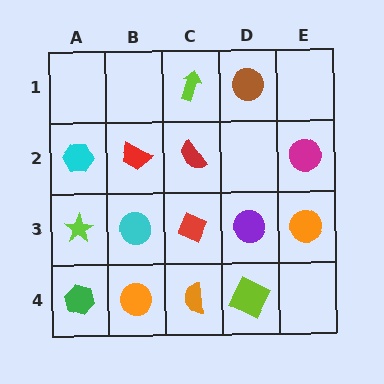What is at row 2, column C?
A red semicircle.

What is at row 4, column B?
An orange circle.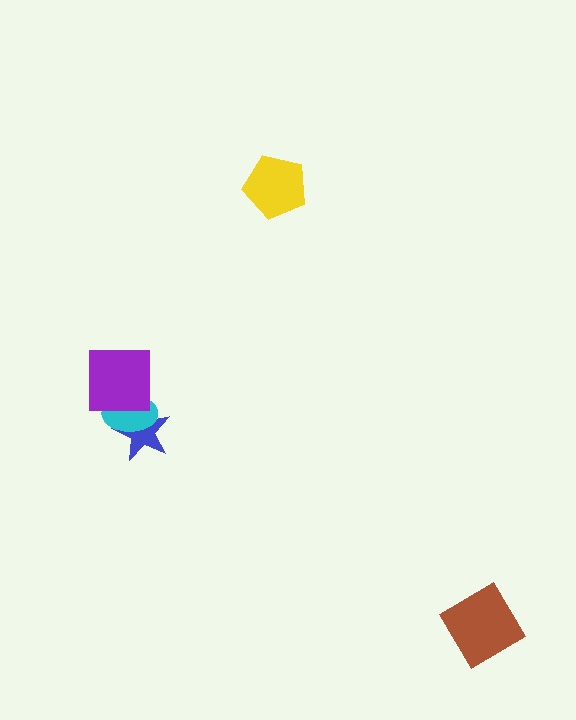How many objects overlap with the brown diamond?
0 objects overlap with the brown diamond.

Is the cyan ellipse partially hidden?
Yes, it is partially covered by another shape.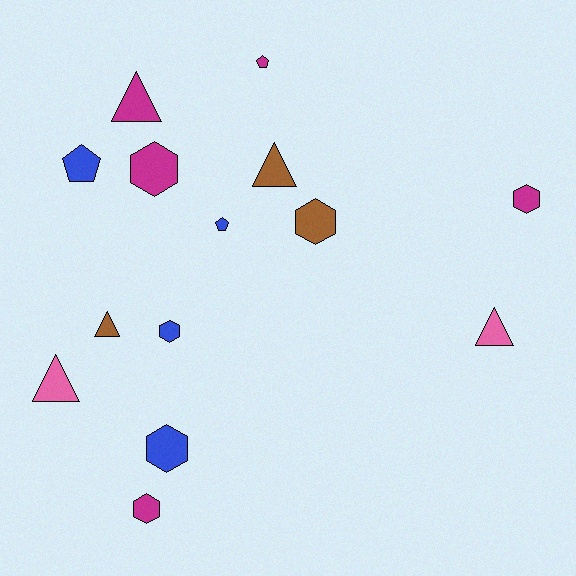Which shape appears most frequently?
Hexagon, with 6 objects.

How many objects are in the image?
There are 14 objects.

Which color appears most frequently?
Magenta, with 5 objects.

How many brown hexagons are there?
There is 1 brown hexagon.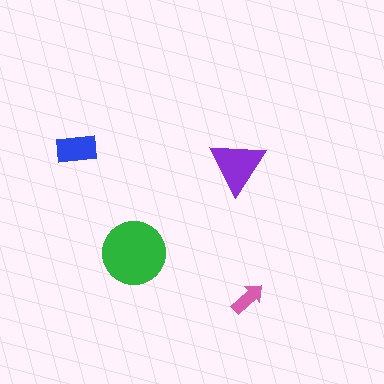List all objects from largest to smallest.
The green circle, the purple triangle, the blue rectangle, the pink arrow.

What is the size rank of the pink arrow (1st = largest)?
4th.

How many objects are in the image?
There are 4 objects in the image.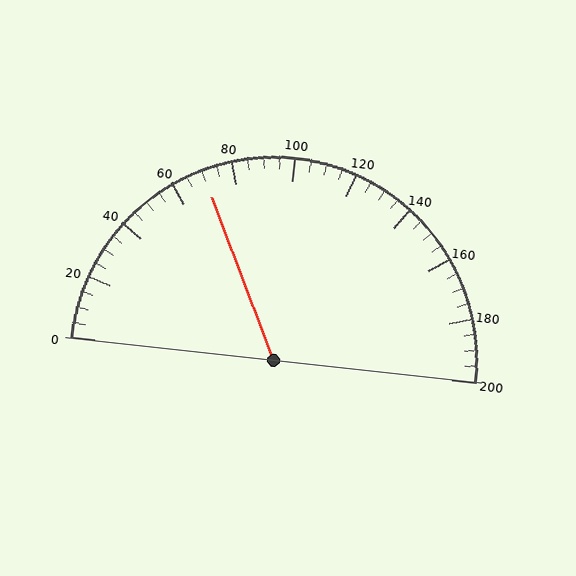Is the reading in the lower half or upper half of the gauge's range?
The reading is in the lower half of the range (0 to 200).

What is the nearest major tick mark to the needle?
The nearest major tick mark is 80.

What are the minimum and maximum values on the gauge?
The gauge ranges from 0 to 200.